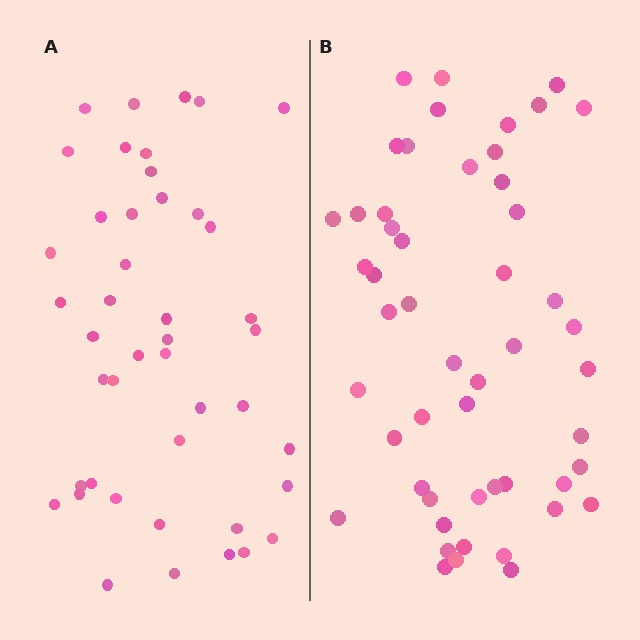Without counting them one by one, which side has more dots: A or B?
Region B (the right region) has more dots.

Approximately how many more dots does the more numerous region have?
Region B has roughly 8 or so more dots than region A.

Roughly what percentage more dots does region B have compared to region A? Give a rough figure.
About 15% more.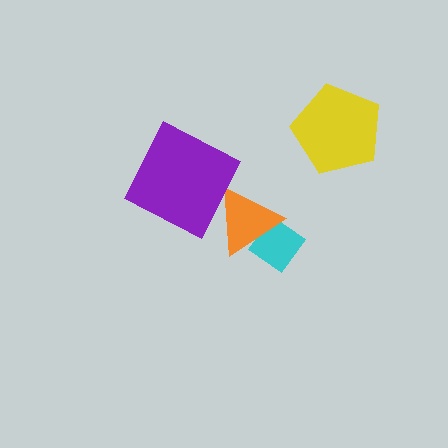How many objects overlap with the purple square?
0 objects overlap with the purple square.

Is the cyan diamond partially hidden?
Yes, it is partially covered by another shape.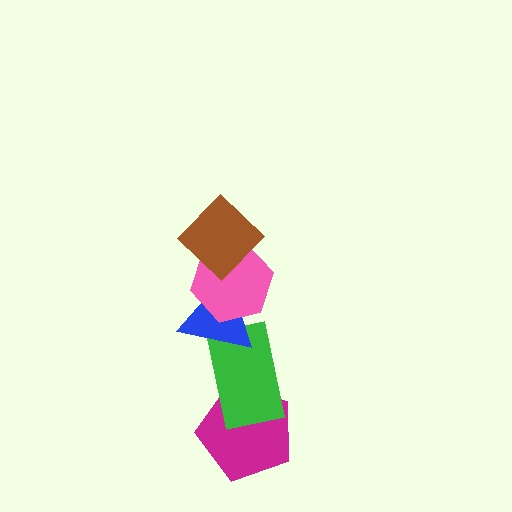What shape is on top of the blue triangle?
The pink hexagon is on top of the blue triangle.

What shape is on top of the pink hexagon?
The brown diamond is on top of the pink hexagon.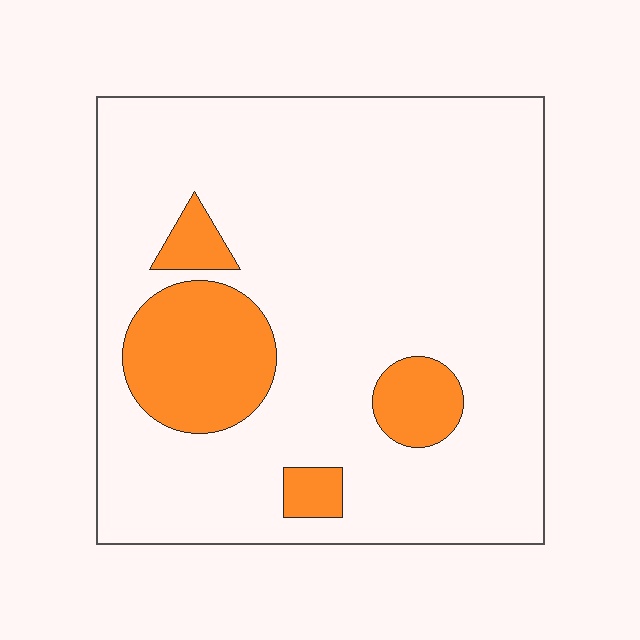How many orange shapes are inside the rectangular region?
4.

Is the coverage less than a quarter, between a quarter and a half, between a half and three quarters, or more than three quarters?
Less than a quarter.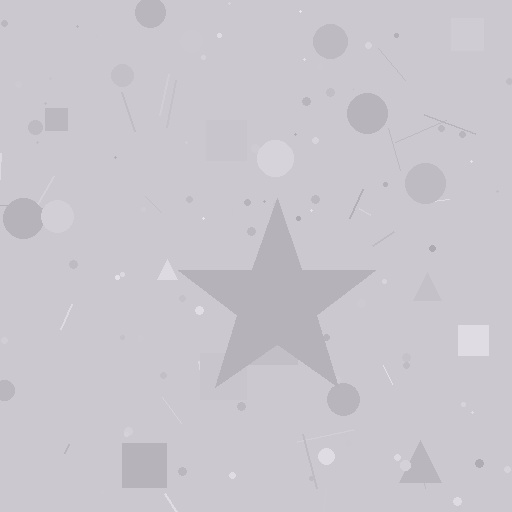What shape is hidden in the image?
A star is hidden in the image.